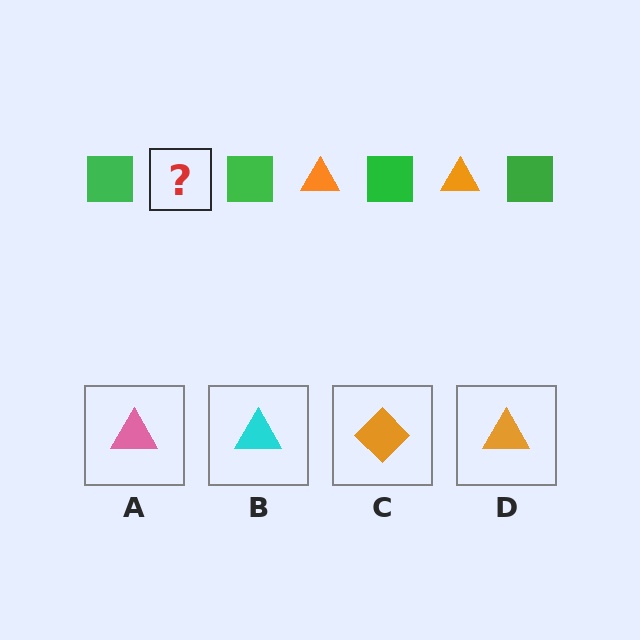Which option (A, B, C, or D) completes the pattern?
D.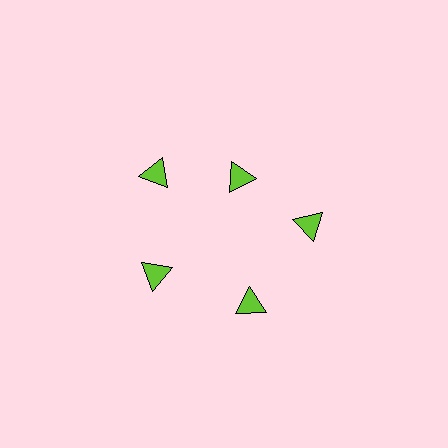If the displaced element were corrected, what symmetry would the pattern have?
It would have 5-fold rotational symmetry — the pattern would map onto itself every 72 degrees.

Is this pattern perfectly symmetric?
No. The 5 lime triangles are arranged in a ring, but one element near the 1 o'clock position is pulled inward toward the center, breaking the 5-fold rotational symmetry.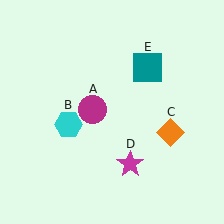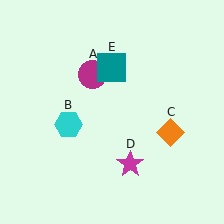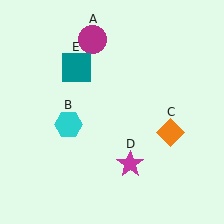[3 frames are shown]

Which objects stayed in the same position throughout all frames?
Cyan hexagon (object B) and orange diamond (object C) and magenta star (object D) remained stationary.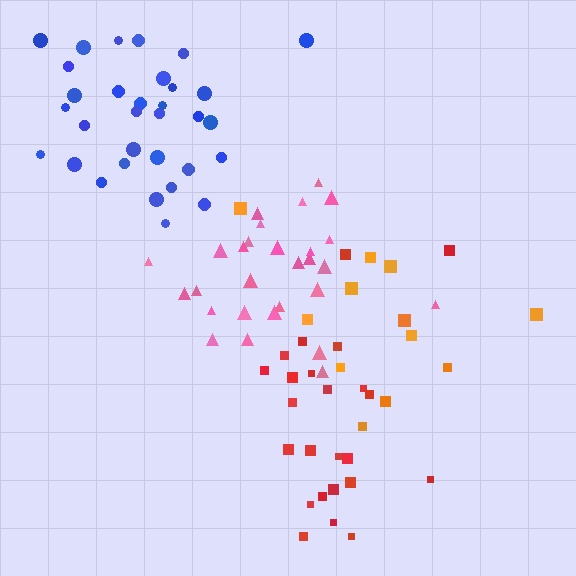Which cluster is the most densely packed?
Pink.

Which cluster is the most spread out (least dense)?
Orange.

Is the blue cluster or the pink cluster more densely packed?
Pink.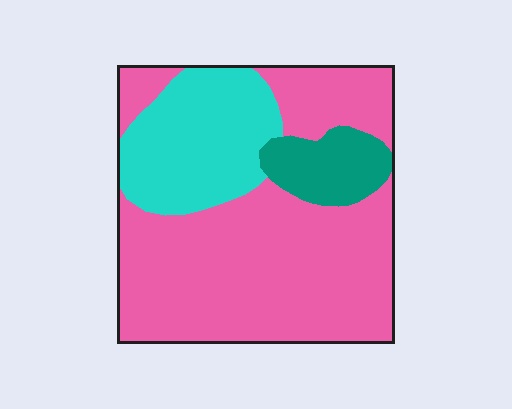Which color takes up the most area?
Pink, at roughly 65%.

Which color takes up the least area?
Teal, at roughly 10%.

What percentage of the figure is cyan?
Cyan covers about 25% of the figure.